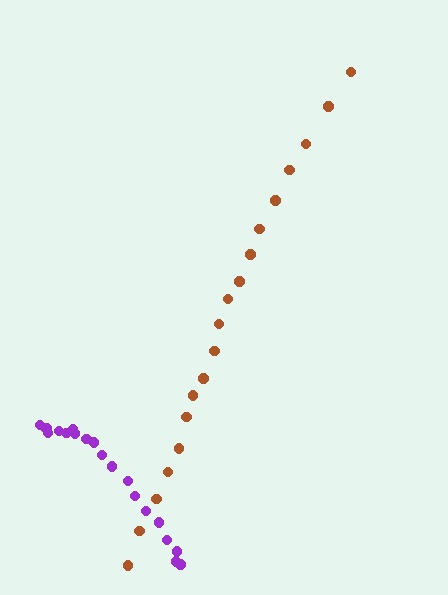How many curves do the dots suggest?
There are 2 distinct paths.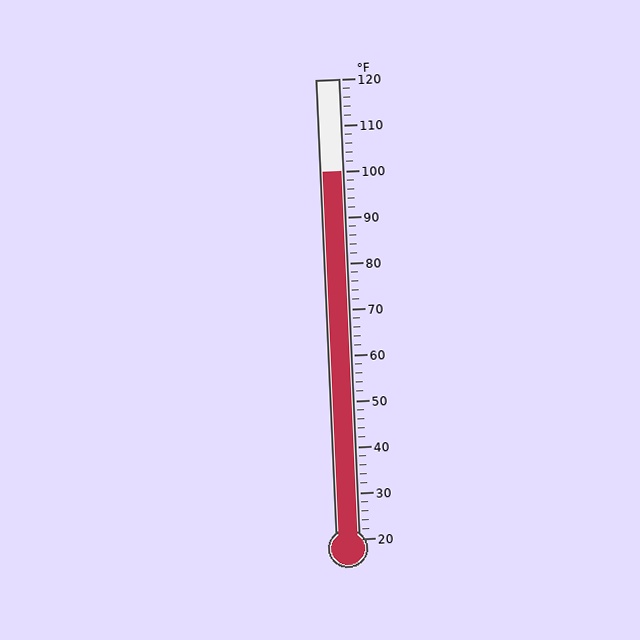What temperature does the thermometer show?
The thermometer shows approximately 100°F.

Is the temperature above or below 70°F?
The temperature is above 70°F.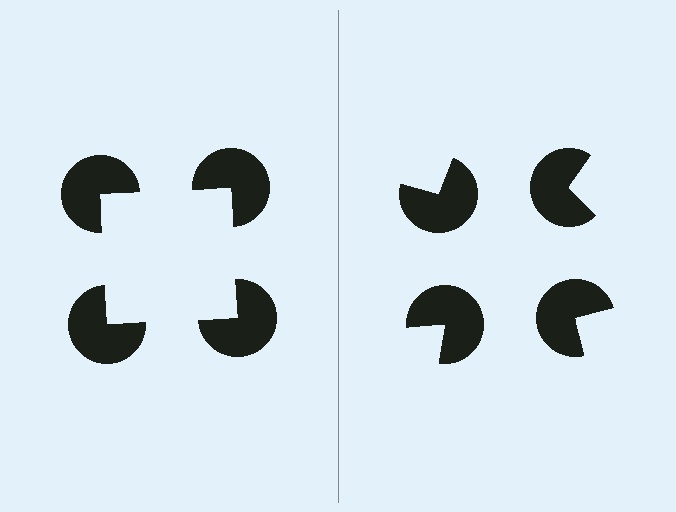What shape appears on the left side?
An illusory square.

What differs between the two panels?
The pac-man discs are positioned identically on both sides; only the wedge orientations differ. On the left they align to a square; on the right they are misaligned.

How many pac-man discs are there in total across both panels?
8 — 4 on each side.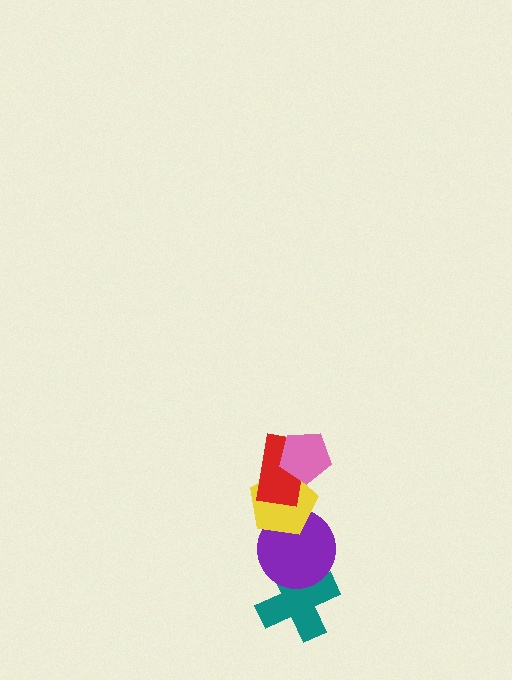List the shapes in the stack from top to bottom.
From top to bottom: the pink pentagon, the red rectangle, the yellow pentagon, the purple circle, the teal cross.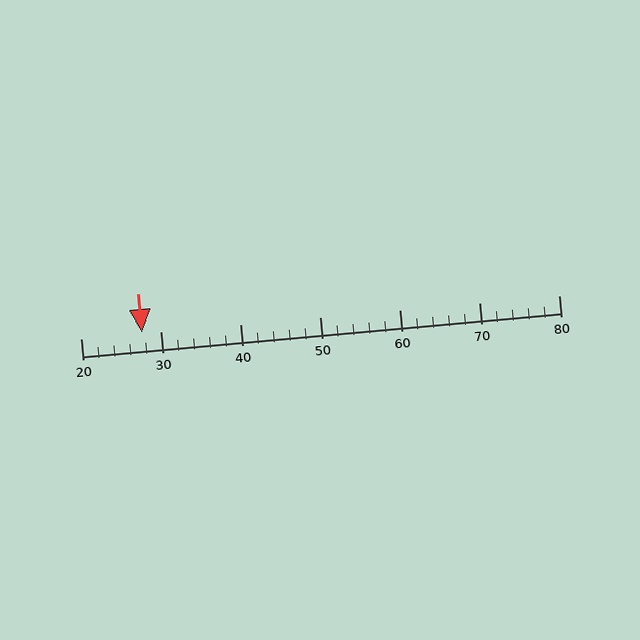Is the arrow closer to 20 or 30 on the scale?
The arrow is closer to 30.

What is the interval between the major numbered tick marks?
The major tick marks are spaced 10 units apart.